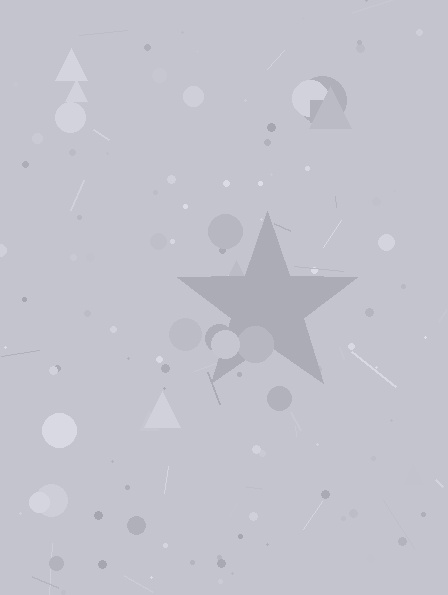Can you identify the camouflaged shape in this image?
The camouflaged shape is a star.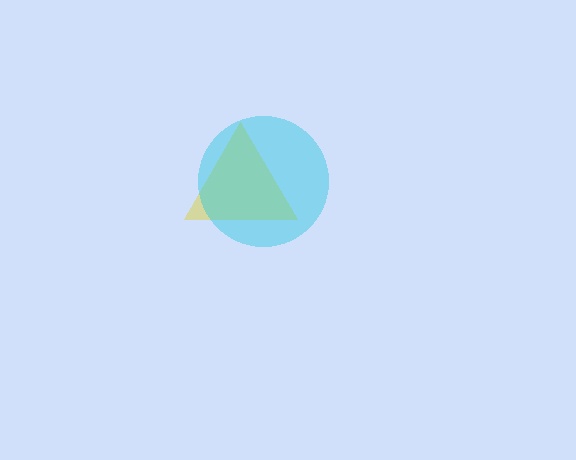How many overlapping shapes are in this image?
There are 2 overlapping shapes in the image.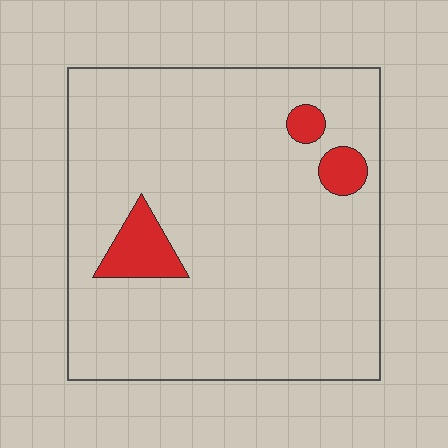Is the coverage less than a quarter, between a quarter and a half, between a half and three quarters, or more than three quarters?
Less than a quarter.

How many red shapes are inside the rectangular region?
3.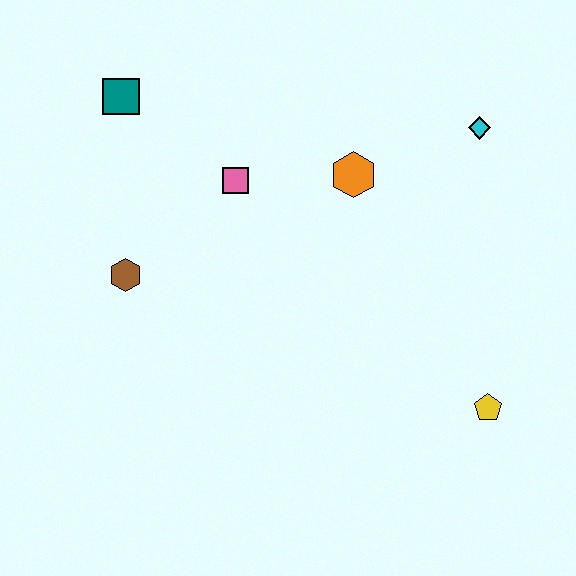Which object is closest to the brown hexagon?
The pink square is closest to the brown hexagon.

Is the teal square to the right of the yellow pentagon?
No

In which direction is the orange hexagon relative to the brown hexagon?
The orange hexagon is to the right of the brown hexagon.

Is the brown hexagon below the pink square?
Yes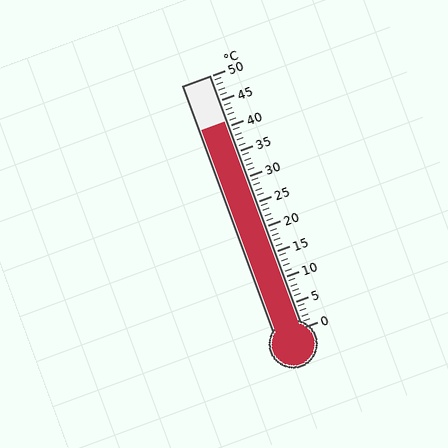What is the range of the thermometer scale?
The thermometer scale ranges from 0°C to 50°C.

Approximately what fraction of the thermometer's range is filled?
The thermometer is filled to approximately 80% of its range.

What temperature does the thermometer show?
The thermometer shows approximately 41°C.